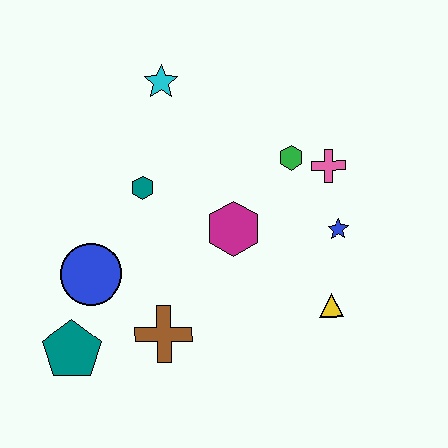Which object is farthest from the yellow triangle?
The cyan star is farthest from the yellow triangle.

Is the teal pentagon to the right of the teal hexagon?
No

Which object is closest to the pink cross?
The green hexagon is closest to the pink cross.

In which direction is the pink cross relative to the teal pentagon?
The pink cross is to the right of the teal pentagon.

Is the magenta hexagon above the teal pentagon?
Yes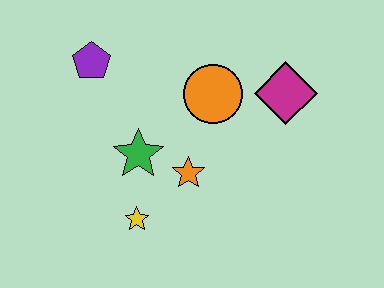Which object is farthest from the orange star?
The purple pentagon is farthest from the orange star.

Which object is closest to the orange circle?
The magenta diamond is closest to the orange circle.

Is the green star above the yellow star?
Yes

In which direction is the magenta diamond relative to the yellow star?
The magenta diamond is to the right of the yellow star.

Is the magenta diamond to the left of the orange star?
No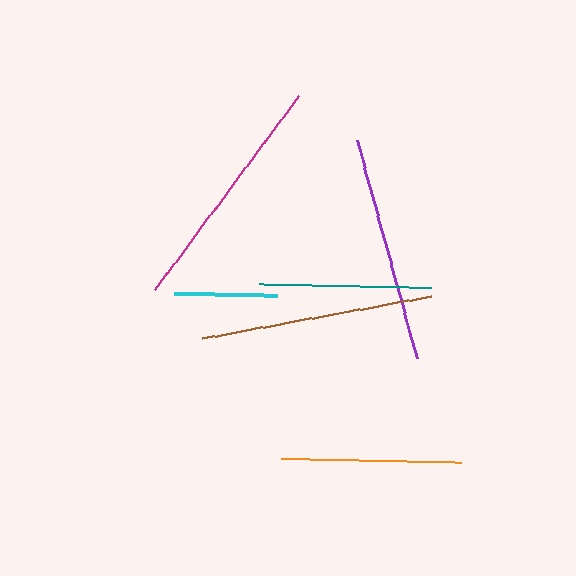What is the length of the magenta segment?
The magenta segment is approximately 242 pixels long.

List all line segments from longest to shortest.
From longest to shortest: magenta, brown, purple, orange, teal, cyan.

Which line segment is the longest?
The magenta line is the longest at approximately 242 pixels.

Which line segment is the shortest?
The cyan line is the shortest at approximately 104 pixels.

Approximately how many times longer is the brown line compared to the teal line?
The brown line is approximately 1.4 times the length of the teal line.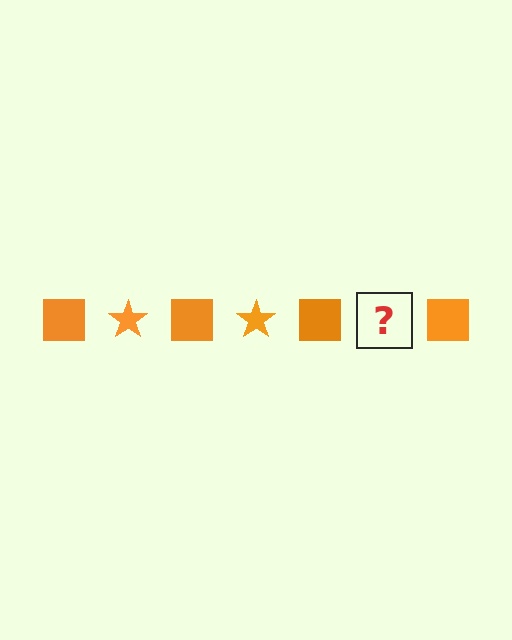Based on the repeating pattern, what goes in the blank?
The blank should be an orange star.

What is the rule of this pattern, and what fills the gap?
The rule is that the pattern cycles through square, star shapes in orange. The gap should be filled with an orange star.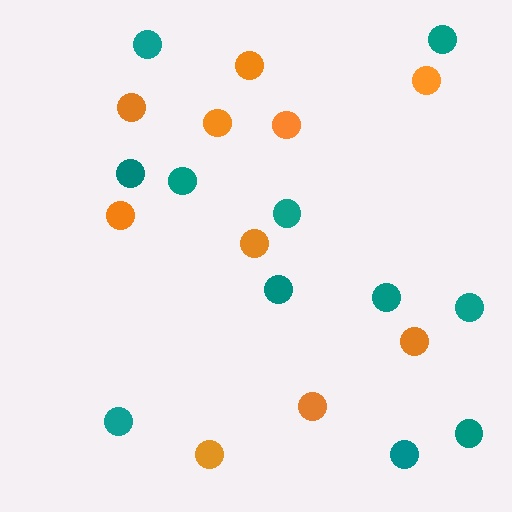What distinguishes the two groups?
There are 2 groups: one group of orange circles (10) and one group of teal circles (11).